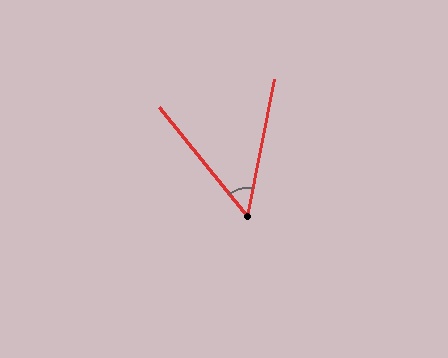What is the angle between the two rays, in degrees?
Approximately 50 degrees.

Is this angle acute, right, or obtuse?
It is acute.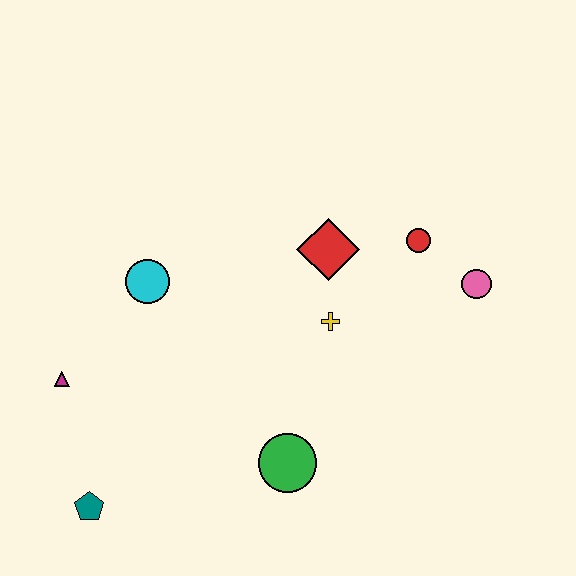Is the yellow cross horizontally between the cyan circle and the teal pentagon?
No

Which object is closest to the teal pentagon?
The magenta triangle is closest to the teal pentagon.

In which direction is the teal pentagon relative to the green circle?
The teal pentagon is to the left of the green circle.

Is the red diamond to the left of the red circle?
Yes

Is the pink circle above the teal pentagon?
Yes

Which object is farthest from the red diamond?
The teal pentagon is farthest from the red diamond.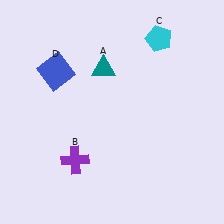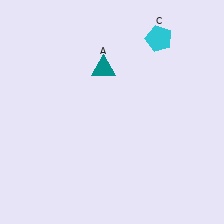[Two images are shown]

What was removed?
The purple cross (B), the blue square (D) were removed in Image 2.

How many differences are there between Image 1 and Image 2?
There are 2 differences between the two images.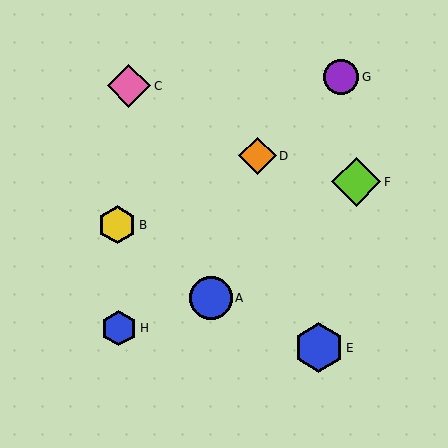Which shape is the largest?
The blue hexagon (labeled E) is the largest.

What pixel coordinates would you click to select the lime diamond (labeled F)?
Click at (356, 182) to select the lime diamond F.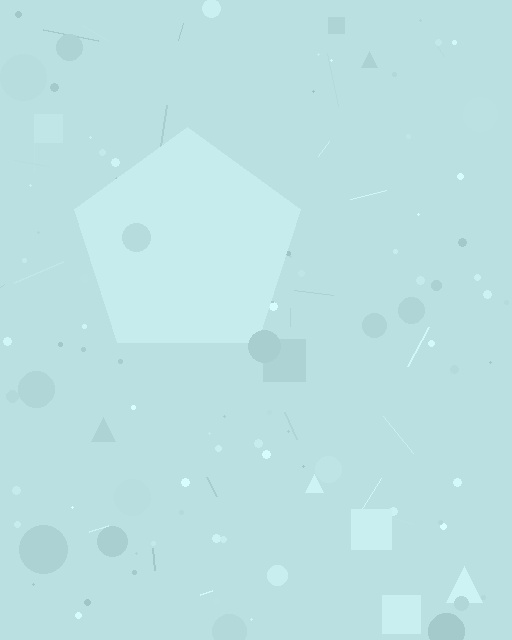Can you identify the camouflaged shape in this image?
The camouflaged shape is a pentagon.